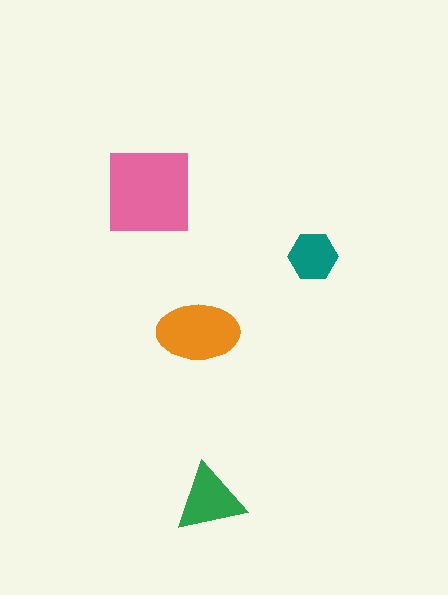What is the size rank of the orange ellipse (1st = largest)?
2nd.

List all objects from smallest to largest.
The teal hexagon, the green triangle, the orange ellipse, the pink square.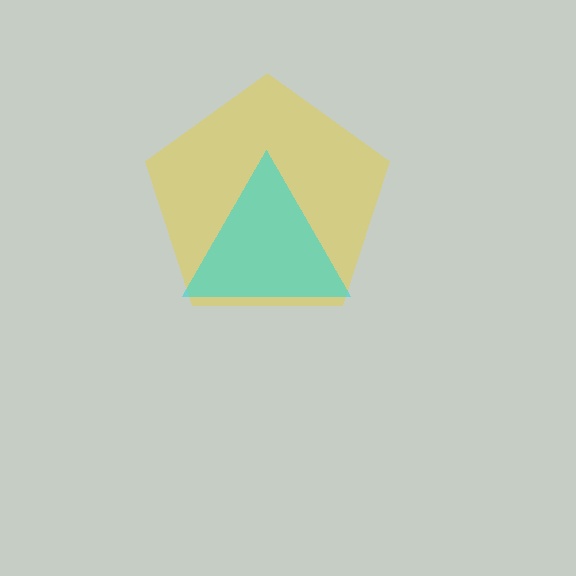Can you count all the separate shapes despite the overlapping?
Yes, there are 2 separate shapes.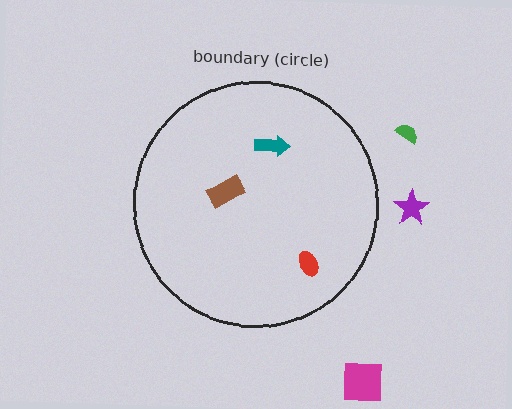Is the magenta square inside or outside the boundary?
Outside.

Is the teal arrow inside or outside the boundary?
Inside.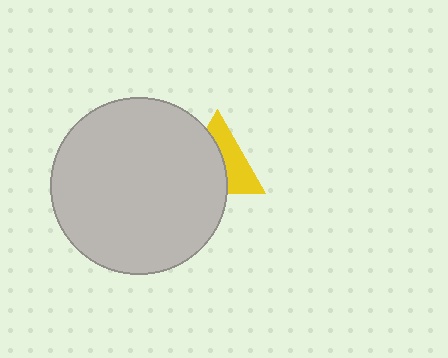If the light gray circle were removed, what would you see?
You would see the complete yellow triangle.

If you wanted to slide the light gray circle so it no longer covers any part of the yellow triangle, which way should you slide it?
Slide it left — that is the most direct way to separate the two shapes.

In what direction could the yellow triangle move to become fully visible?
The yellow triangle could move right. That would shift it out from behind the light gray circle entirely.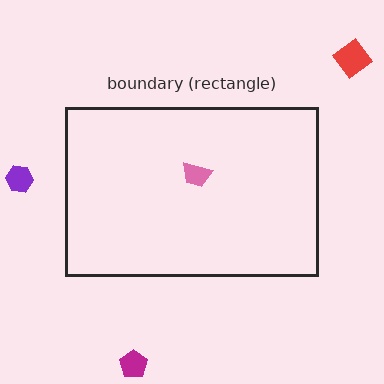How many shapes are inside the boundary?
1 inside, 3 outside.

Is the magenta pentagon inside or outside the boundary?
Outside.